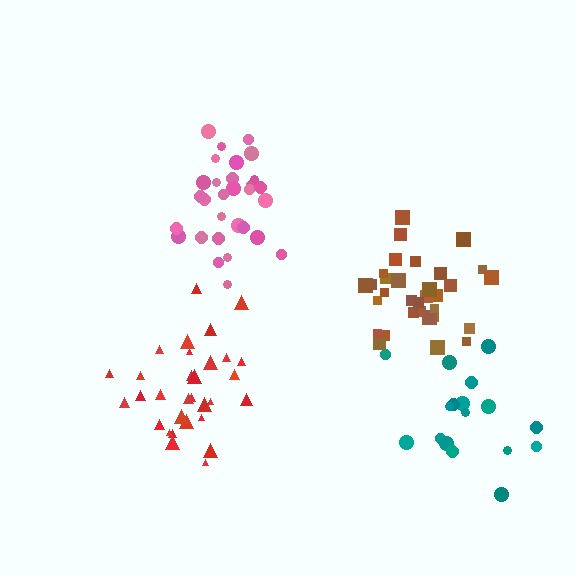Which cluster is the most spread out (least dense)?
Teal.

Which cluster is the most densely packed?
Brown.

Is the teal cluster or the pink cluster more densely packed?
Pink.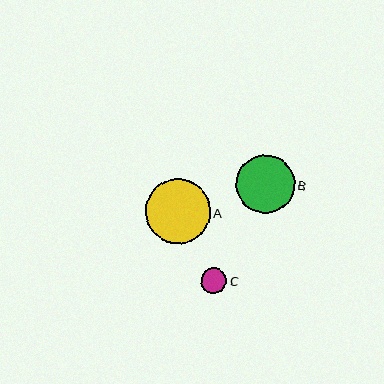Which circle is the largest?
Circle A is the largest with a size of approximately 65 pixels.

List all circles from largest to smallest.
From largest to smallest: A, B, C.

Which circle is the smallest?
Circle C is the smallest with a size of approximately 26 pixels.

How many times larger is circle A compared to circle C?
Circle A is approximately 2.5 times the size of circle C.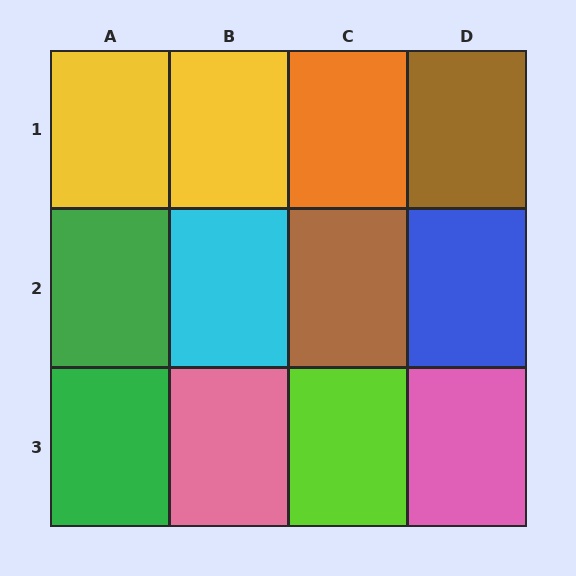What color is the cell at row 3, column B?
Pink.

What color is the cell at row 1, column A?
Yellow.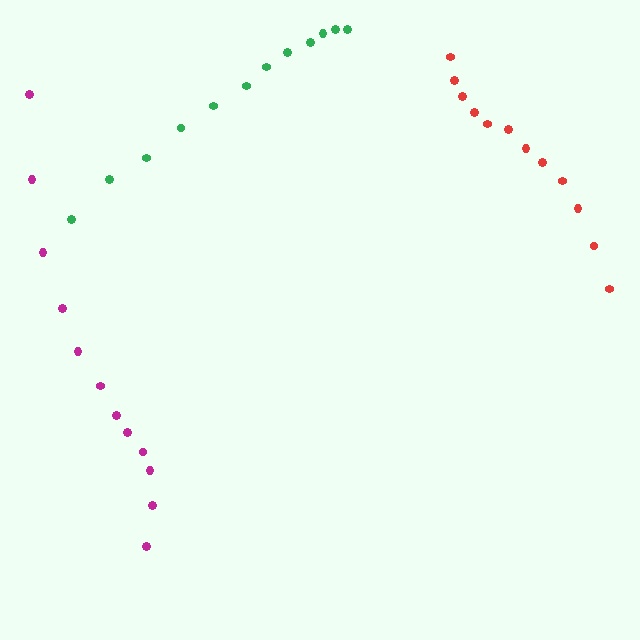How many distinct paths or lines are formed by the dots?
There are 3 distinct paths.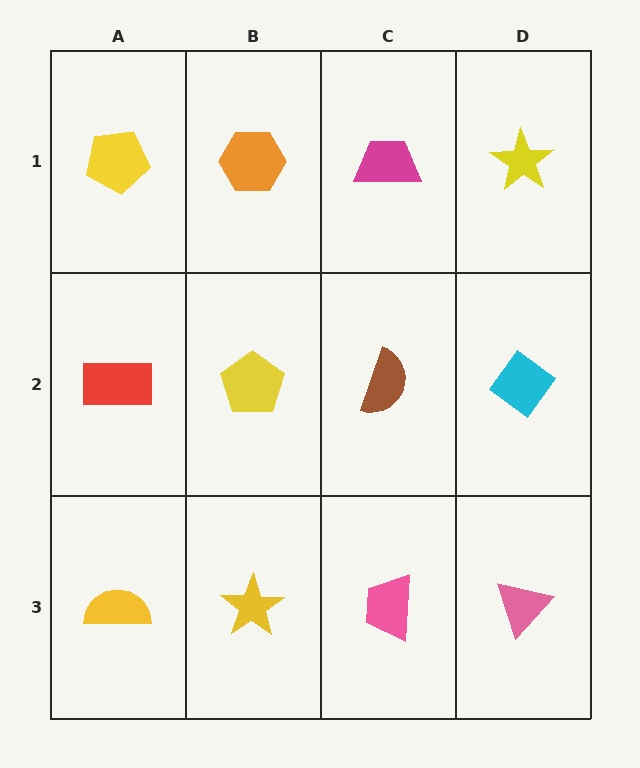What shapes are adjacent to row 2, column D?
A yellow star (row 1, column D), a pink triangle (row 3, column D), a brown semicircle (row 2, column C).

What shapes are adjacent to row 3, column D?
A cyan diamond (row 2, column D), a pink trapezoid (row 3, column C).